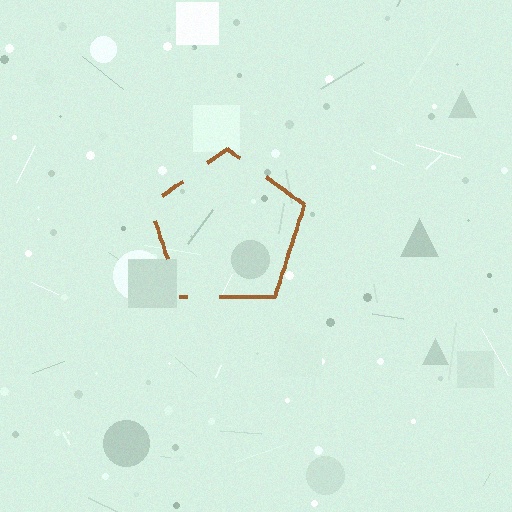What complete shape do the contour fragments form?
The contour fragments form a pentagon.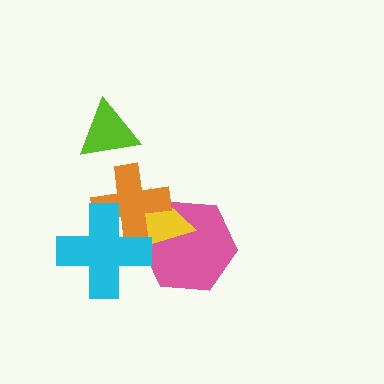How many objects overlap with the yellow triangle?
3 objects overlap with the yellow triangle.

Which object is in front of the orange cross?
The cyan cross is in front of the orange cross.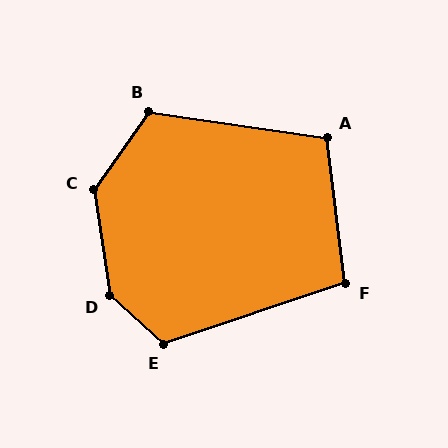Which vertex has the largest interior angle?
D, at approximately 141 degrees.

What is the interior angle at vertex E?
Approximately 119 degrees (obtuse).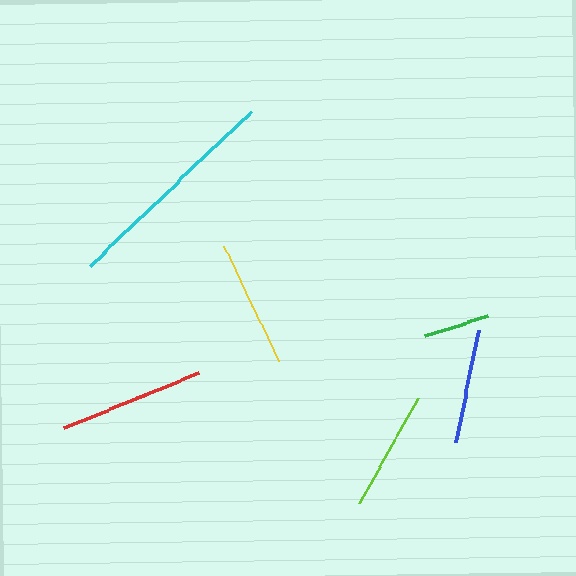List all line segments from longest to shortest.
From longest to shortest: cyan, red, yellow, lime, blue, green.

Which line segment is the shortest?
The green line is the shortest at approximately 68 pixels.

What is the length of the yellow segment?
The yellow segment is approximately 127 pixels long.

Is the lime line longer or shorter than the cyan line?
The cyan line is longer than the lime line.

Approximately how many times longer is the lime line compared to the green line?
The lime line is approximately 1.8 times the length of the green line.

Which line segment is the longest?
The cyan line is the longest at approximately 223 pixels.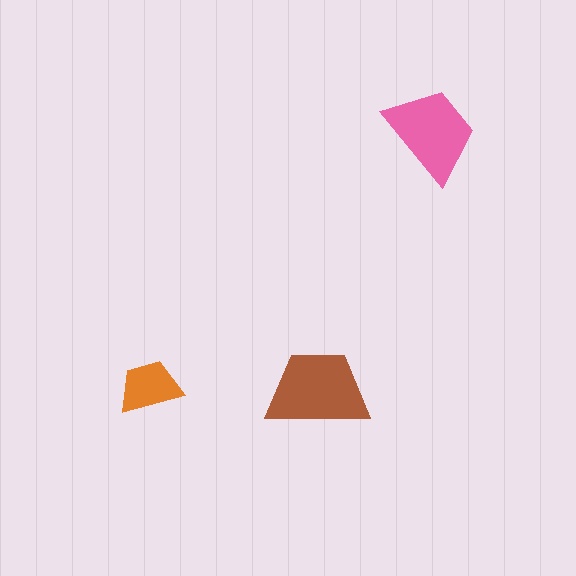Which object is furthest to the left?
The orange trapezoid is leftmost.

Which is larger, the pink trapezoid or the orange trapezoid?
The pink one.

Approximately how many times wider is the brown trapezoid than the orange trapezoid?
About 1.5 times wider.